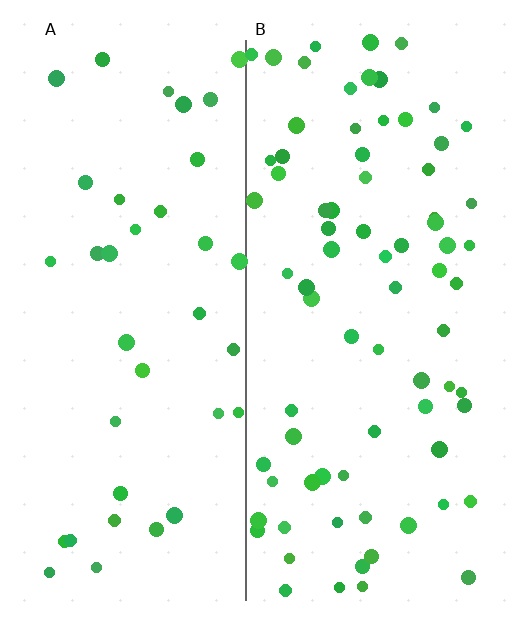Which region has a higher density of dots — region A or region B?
B (the right).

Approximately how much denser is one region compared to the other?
Approximately 2.1× — region B over region A.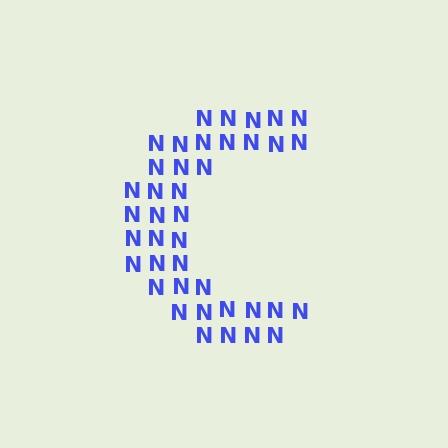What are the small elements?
The small elements are letter N's.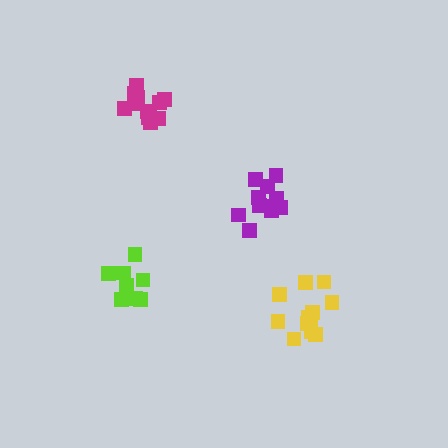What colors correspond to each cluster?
The clusters are colored: magenta, purple, yellow, lime.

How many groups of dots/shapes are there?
There are 4 groups.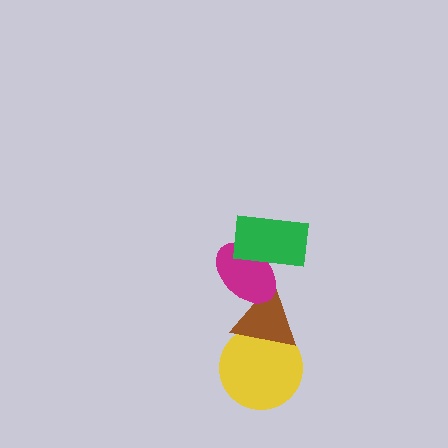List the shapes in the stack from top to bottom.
From top to bottom: the green rectangle, the magenta ellipse, the brown triangle, the yellow circle.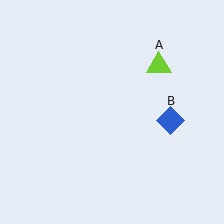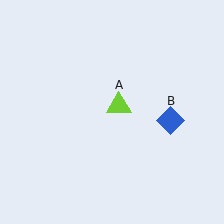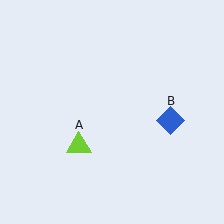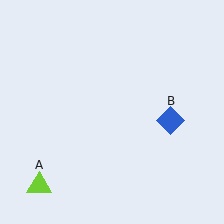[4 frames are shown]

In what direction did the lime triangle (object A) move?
The lime triangle (object A) moved down and to the left.